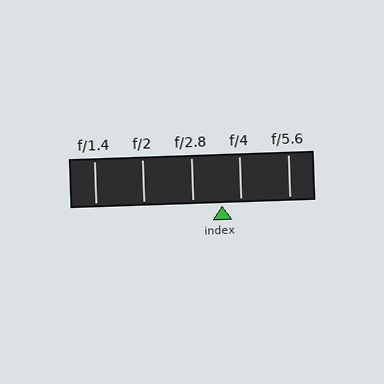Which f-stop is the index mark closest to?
The index mark is closest to f/4.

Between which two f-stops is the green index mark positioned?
The index mark is between f/2.8 and f/4.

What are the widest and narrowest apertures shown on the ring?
The widest aperture shown is f/1.4 and the narrowest is f/5.6.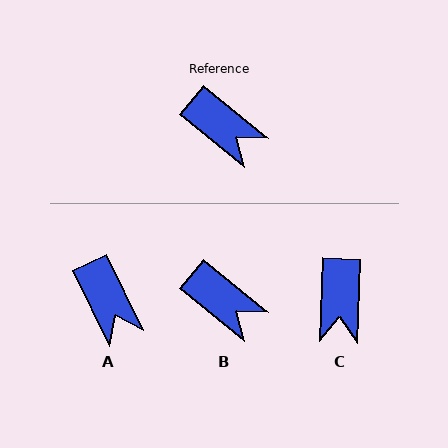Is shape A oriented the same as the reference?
No, it is off by about 25 degrees.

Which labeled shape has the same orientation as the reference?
B.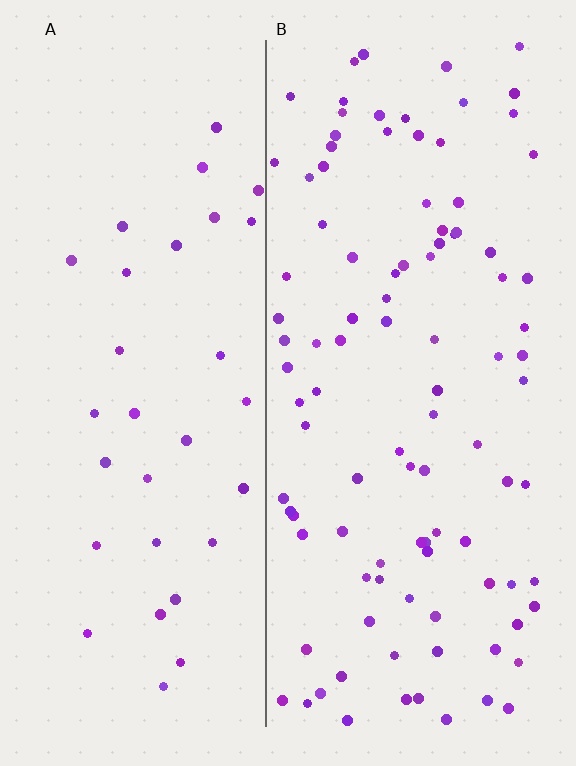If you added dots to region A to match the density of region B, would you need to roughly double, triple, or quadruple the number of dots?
Approximately triple.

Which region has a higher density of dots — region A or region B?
B (the right).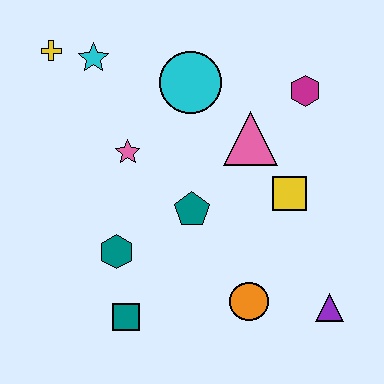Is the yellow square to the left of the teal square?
No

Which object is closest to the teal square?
The teal hexagon is closest to the teal square.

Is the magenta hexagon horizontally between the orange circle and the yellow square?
No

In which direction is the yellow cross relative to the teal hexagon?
The yellow cross is above the teal hexagon.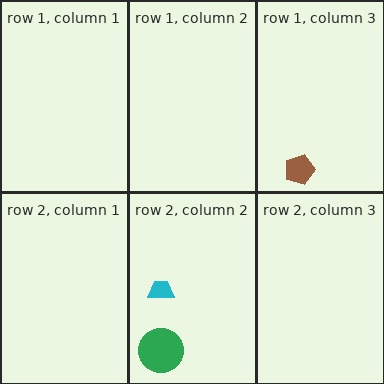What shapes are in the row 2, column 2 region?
The cyan trapezoid, the green circle.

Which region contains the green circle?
The row 2, column 2 region.